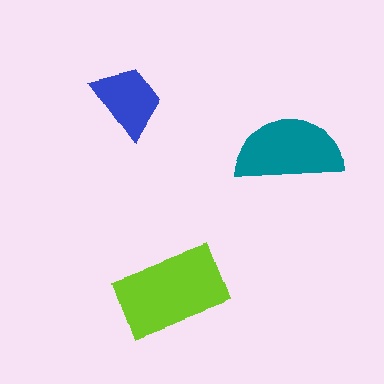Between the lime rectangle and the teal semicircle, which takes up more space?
The lime rectangle.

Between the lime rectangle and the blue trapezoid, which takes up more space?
The lime rectangle.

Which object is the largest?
The lime rectangle.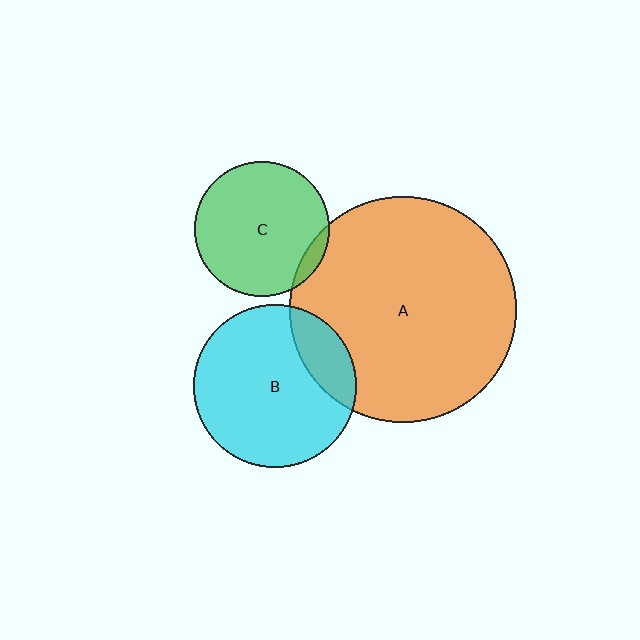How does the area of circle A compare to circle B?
Approximately 1.9 times.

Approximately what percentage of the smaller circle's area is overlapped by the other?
Approximately 20%.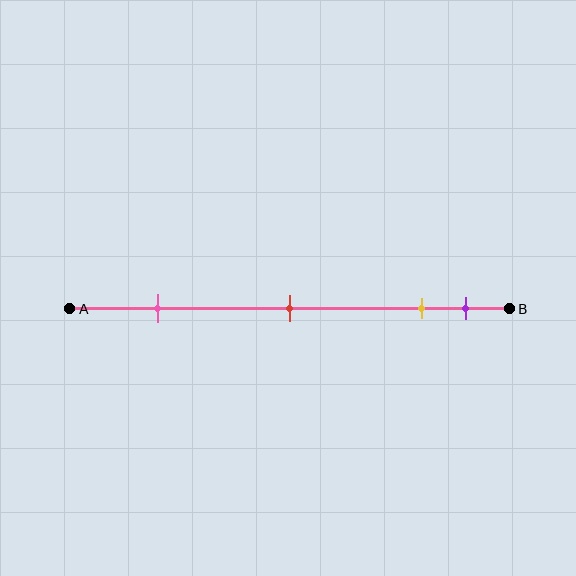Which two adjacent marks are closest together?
The yellow and purple marks are the closest adjacent pair.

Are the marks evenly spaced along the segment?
No, the marks are not evenly spaced.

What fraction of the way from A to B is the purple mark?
The purple mark is approximately 90% (0.9) of the way from A to B.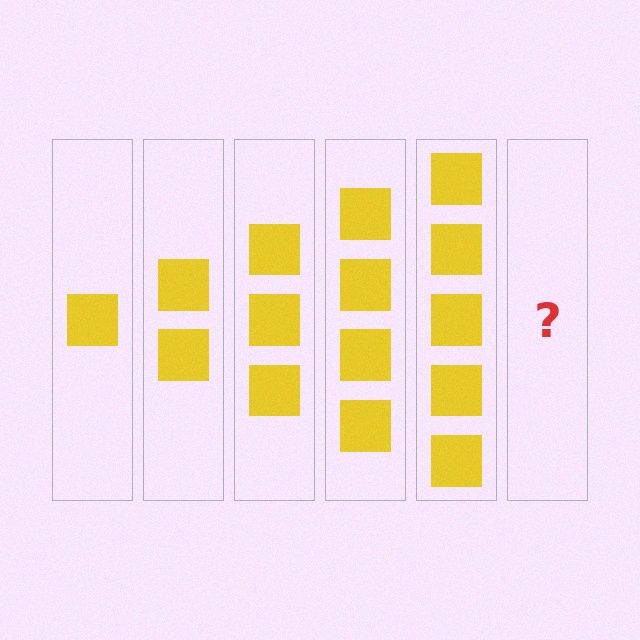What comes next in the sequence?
The next element should be 6 squares.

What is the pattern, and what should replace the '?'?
The pattern is that each step adds one more square. The '?' should be 6 squares.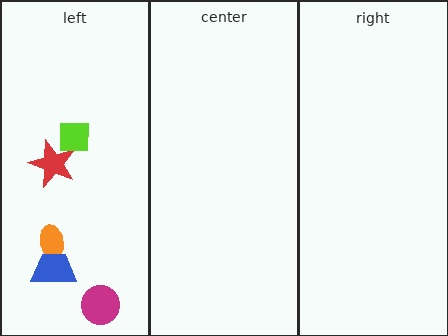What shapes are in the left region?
The red star, the orange ellipse, the lime square, the magenta circle, the blue trapezoid.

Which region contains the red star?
The left region.